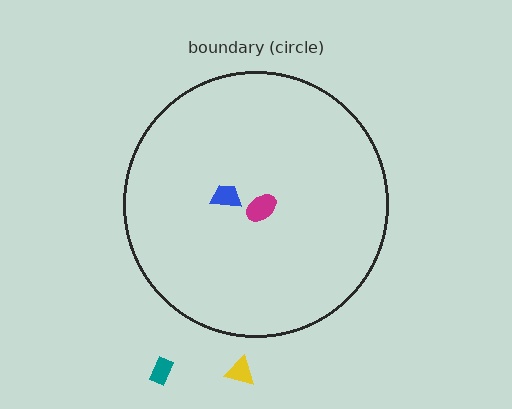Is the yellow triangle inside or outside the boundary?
Outside.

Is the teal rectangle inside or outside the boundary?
Outside.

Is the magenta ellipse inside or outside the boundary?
Inside.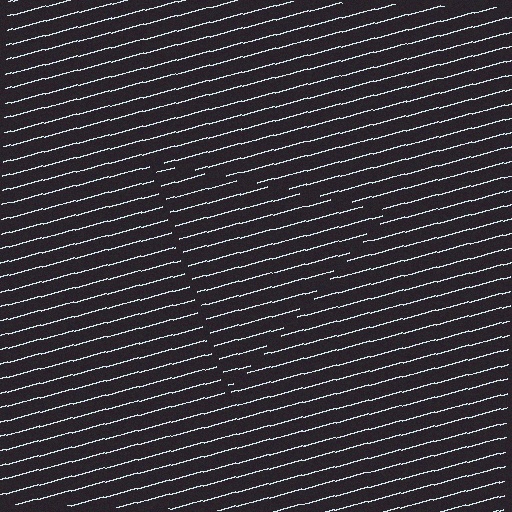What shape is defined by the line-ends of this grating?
An illusory triangle. The interior of the shape contains the same grating, shifted by half a period — the contour is defined by the phase discontinuity where line-ends from the inner and outer gratings abut.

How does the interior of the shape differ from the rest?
The interior of the shape contains the same grating, shifted by half a period — the contour is defined by the phase discontinuity where line-ends from the inner and outer gratings abut.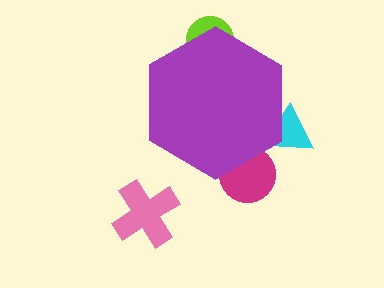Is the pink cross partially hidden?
No, the pink cross is fully visible.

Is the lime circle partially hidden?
Yes, the lime circle is partially hidden behind the purple hexagon.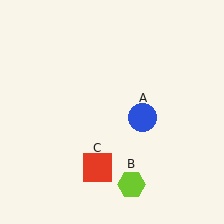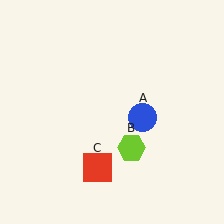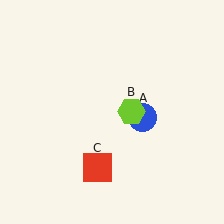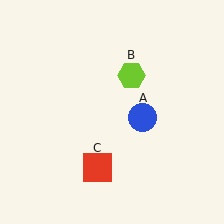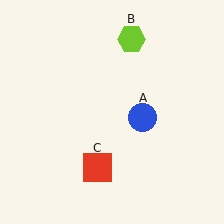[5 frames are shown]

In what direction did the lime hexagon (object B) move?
The lime hexagon (object B) moved up.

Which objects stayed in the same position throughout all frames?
Blue circle (object A) and red square (object C) remained stationary.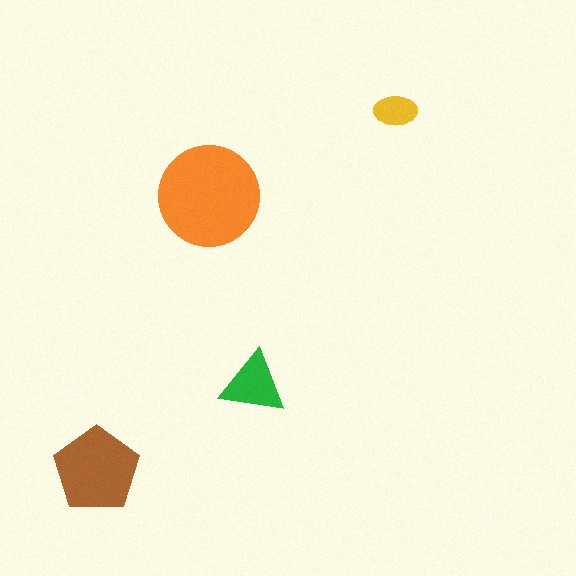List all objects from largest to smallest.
The orange circle, the brown pentagon, the green triangle, the yellow ellipse.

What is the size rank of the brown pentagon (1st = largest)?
2nd.